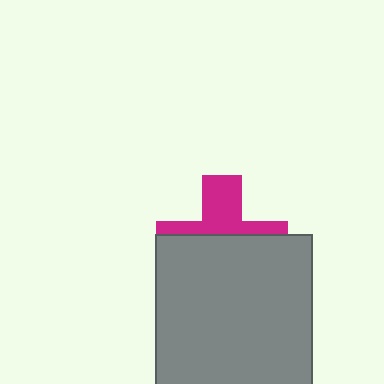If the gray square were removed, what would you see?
You would see the complete magenta cross.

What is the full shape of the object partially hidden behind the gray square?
The partially hidden object is a magenta cross.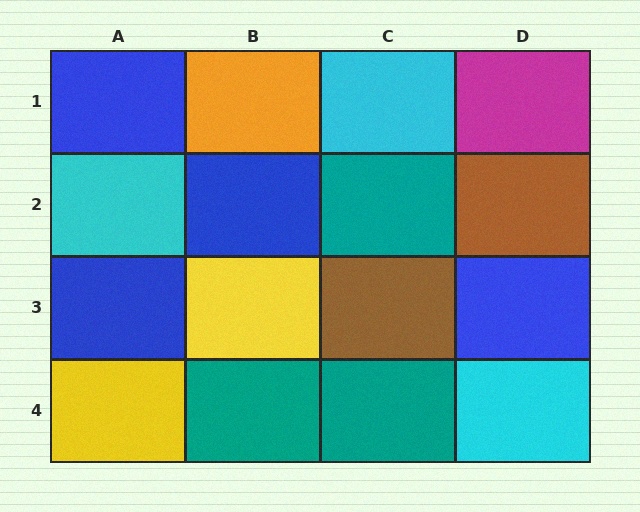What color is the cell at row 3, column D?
Blue.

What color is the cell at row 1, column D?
Magenta.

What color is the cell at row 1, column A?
Blue.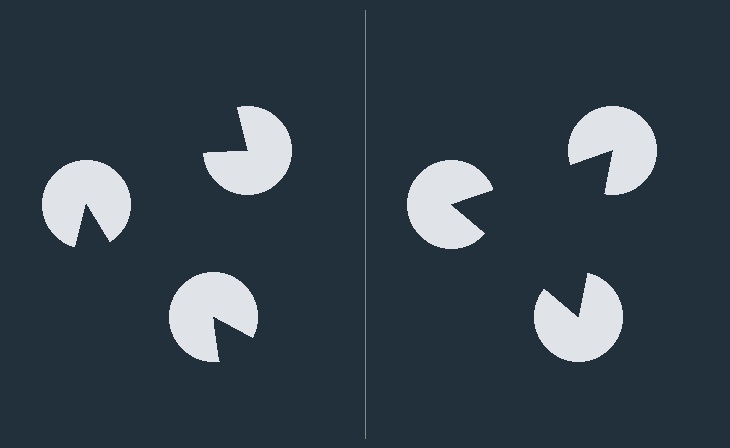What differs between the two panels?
The pac-man discs are positioned identically on both sides; only the wedge orientations differ. On the right they align to a triangle; on the left they are misaligned.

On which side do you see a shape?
An illusory triangle appears on the right side. On the left side the wedge cuts are rotated, so no coherent shape forms.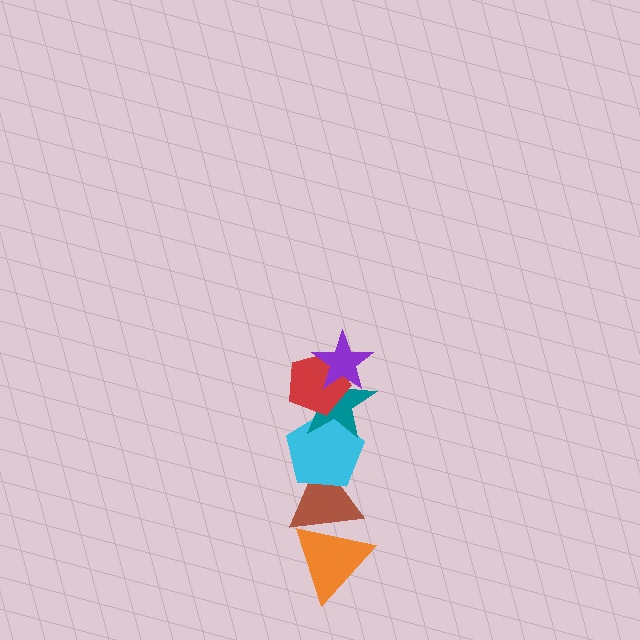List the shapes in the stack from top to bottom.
From top to bottom: the purple star, the red pentagon, the teal star, the cyan pentagon, the brown triangle, the orange triangle.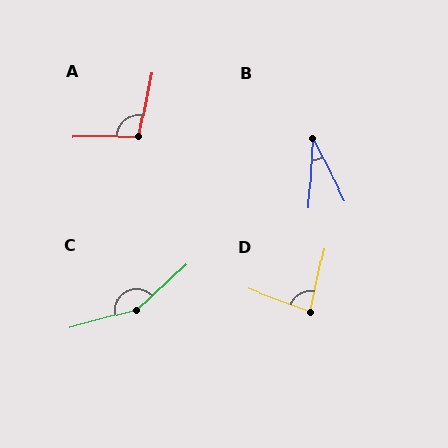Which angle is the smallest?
B, at approximately 31 degrees.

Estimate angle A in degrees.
Approximately 102 degrees.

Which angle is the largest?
C, at approximately 153 degrees.